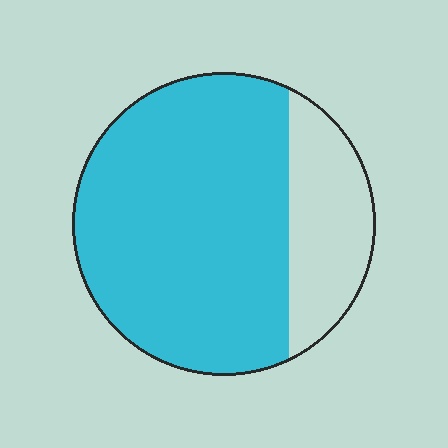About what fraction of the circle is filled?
About three quarters (3/4).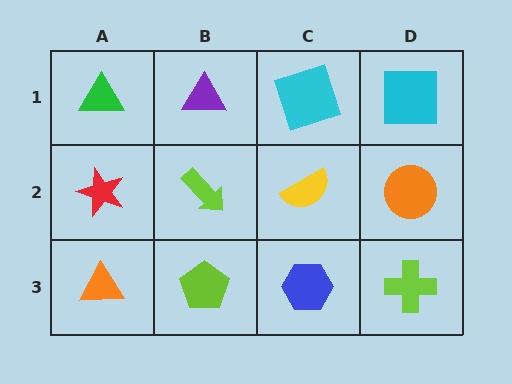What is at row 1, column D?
A cyan square.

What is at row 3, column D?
A lime cross.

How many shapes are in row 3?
4 shapes.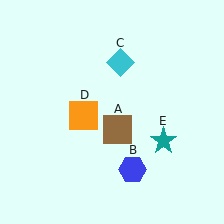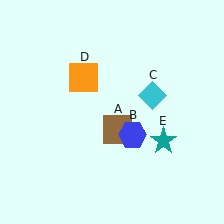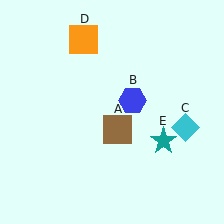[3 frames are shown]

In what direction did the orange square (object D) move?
The orange square (object D) moved up.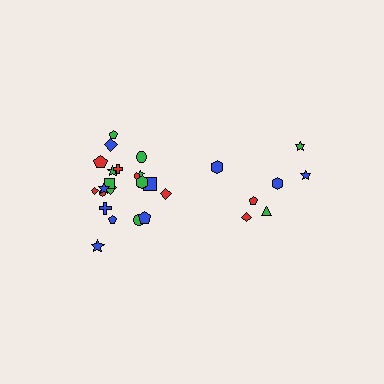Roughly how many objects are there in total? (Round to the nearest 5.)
Roughly 30 objects in total.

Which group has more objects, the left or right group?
The left group.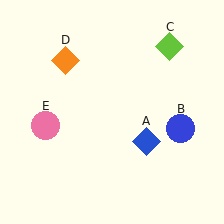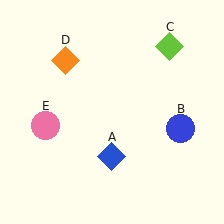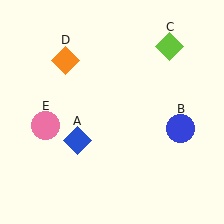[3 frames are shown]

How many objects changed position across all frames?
1 object changed position: blue diamond (object A).